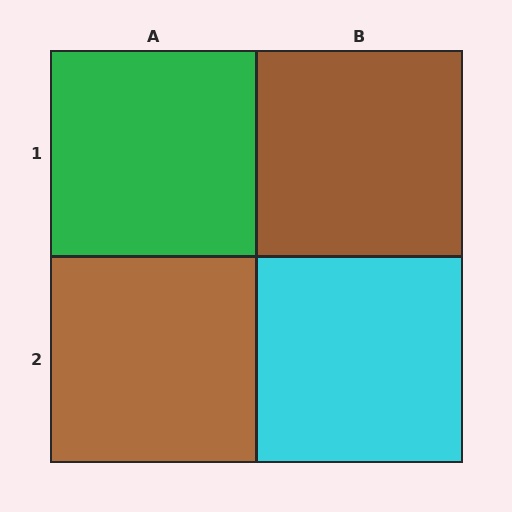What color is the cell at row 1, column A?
Green.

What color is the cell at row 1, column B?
Brown.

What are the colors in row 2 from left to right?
Brown, cyan.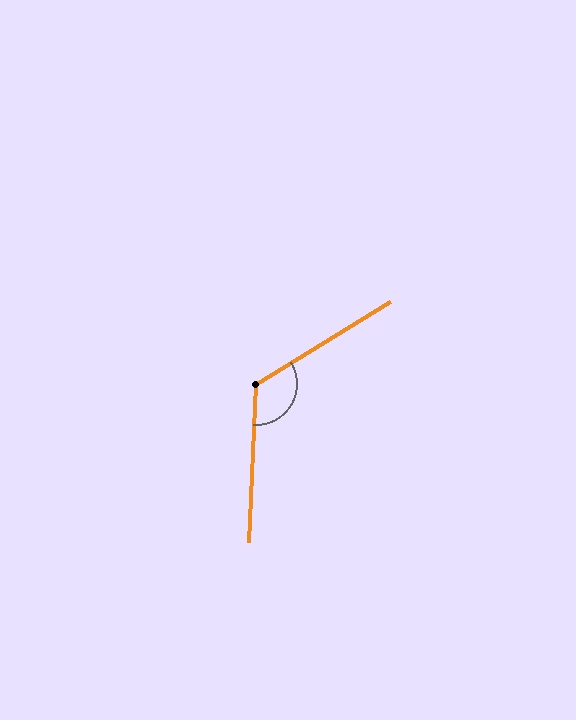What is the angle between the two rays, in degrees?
Approximately 124 degrees.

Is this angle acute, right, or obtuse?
It is obtuse.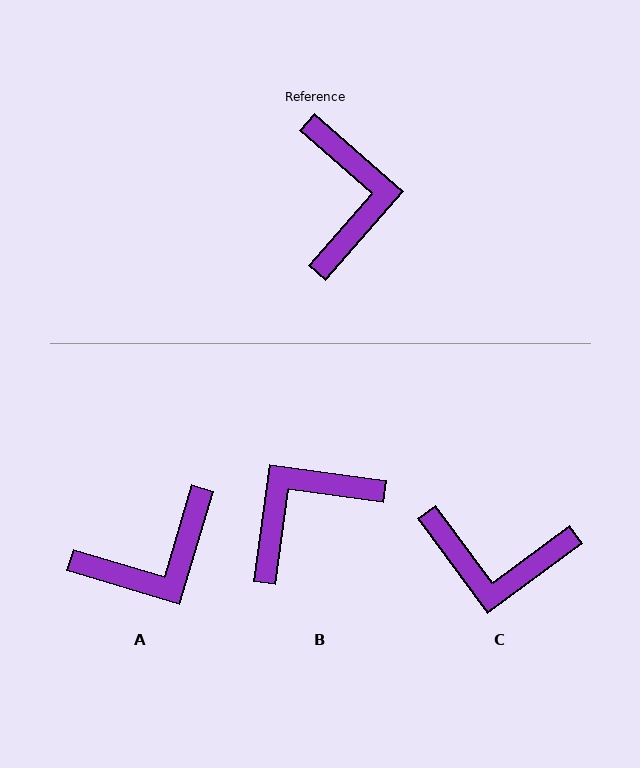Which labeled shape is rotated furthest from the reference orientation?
B, about 123 degrees away.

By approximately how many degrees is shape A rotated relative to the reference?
Approximately 66 degrees clockwise.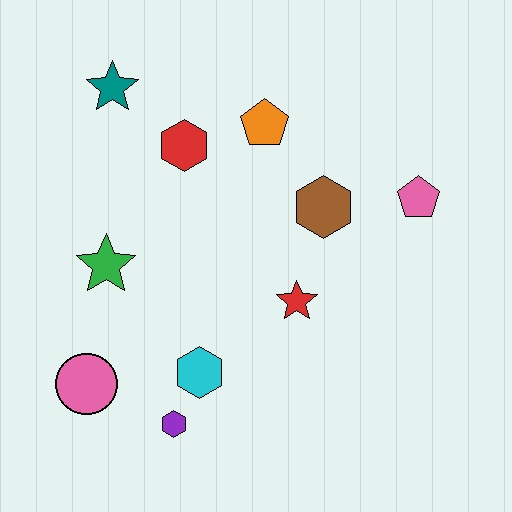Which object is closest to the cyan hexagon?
The purple hexagon is closest to the cyan hexagon.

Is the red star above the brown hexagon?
No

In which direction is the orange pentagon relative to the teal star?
The orange pentagon is to the right of the teal star.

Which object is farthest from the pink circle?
The pink pentagon is farthest from the pink circle.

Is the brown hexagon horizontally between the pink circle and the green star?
No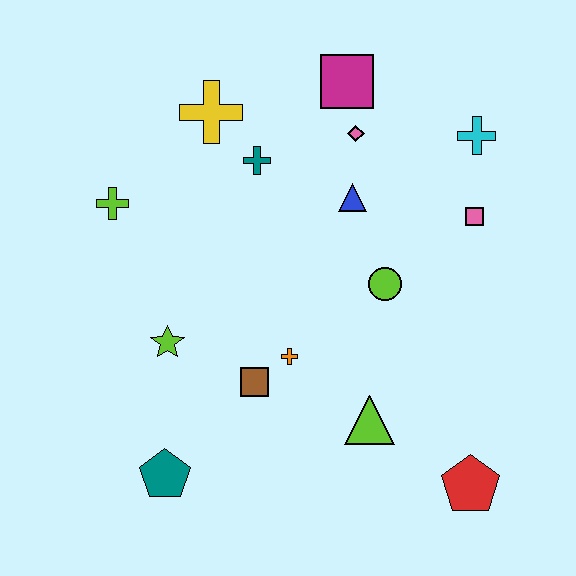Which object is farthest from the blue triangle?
The teal pentagon is farthest from the blue triangle.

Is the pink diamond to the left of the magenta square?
No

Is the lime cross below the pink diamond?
Yes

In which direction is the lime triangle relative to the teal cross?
The lime triangle is below the teal cross.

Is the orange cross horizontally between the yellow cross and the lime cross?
No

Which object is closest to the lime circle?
The blue triangle is closest to the lime circle.